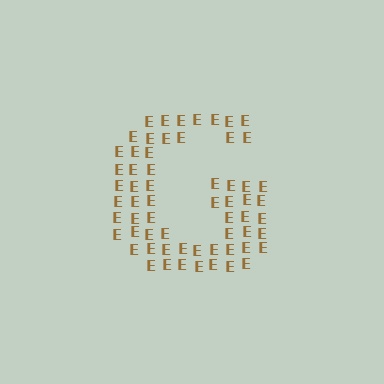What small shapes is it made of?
It is made of small letter E's.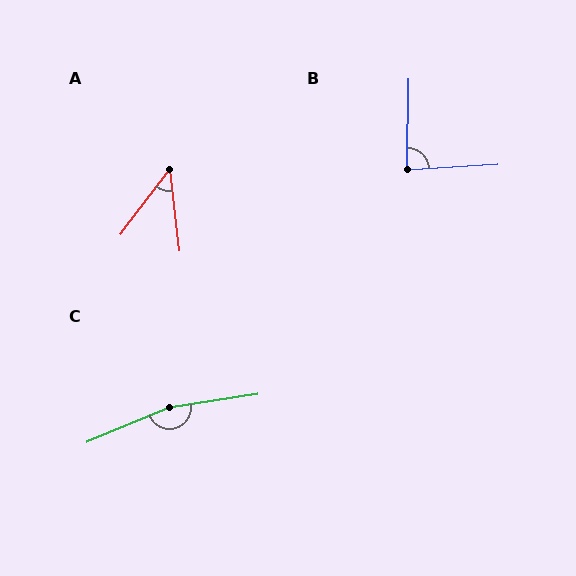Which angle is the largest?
C, at approximately 166 degrees.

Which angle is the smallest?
A, at approximately 44 degrees.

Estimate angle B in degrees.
Approximately 85 degrees.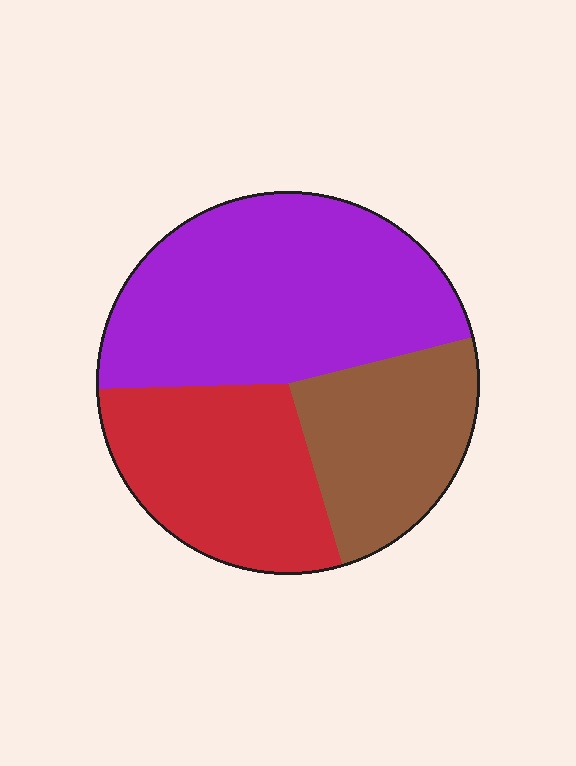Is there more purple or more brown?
Purple.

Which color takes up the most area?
Purple, at roughly 45%.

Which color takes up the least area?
Brown, at roughly 25%.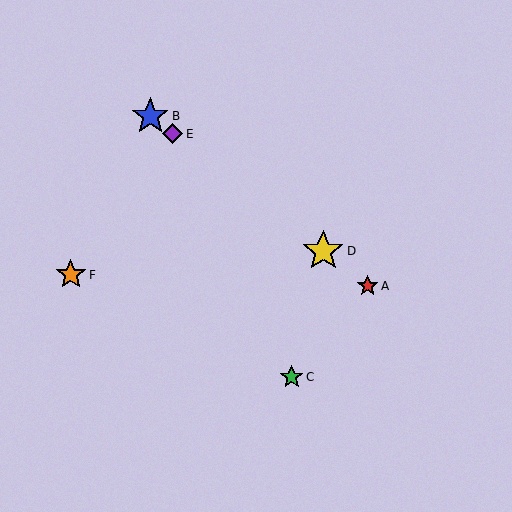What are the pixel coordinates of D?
Object D is at (323, 251).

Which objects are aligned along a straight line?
Objects A, B, D, E are aligned along a straight line.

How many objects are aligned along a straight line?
4 objects (A, B, D, E) are aligned along a straight line.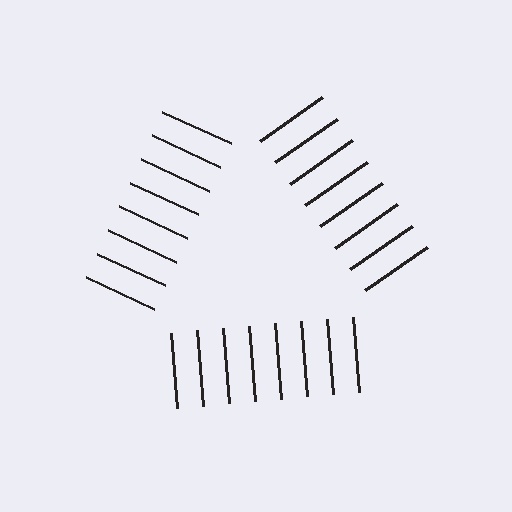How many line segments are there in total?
24 — 8 along each of the 3 edges.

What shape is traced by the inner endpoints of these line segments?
An illusory triangle — the line segments terminate on its edges but no continuous stroke is drawn.